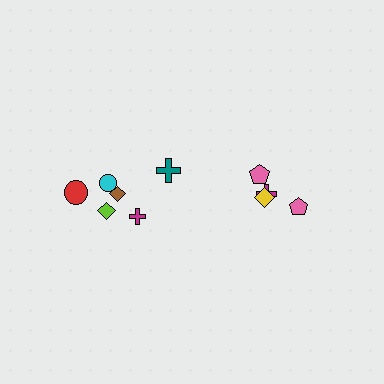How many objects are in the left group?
There are 6 objects.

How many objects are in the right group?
There are 4 objects.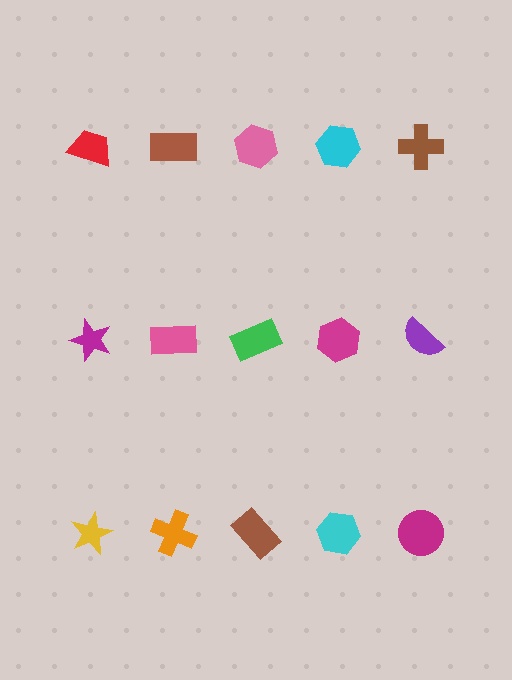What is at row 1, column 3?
A pink hexagon.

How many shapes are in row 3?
5 shapes.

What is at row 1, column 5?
A brown cross.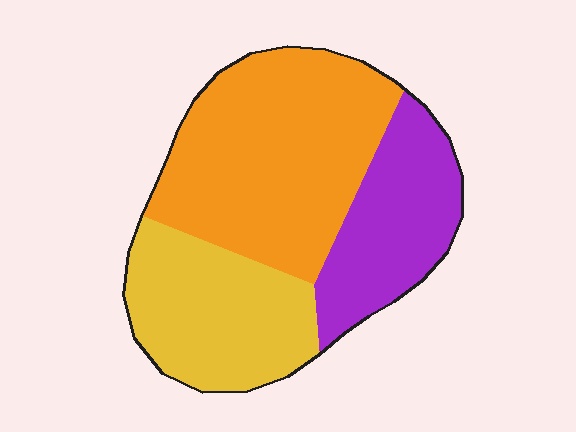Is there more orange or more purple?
Orange.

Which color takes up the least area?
Purple, at roughly 25%.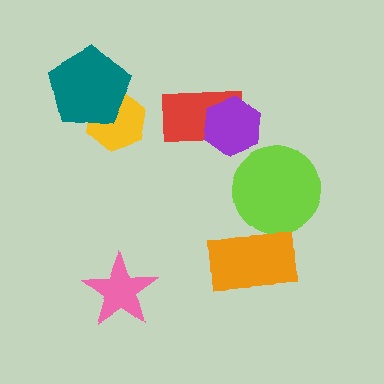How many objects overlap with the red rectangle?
1 object overlaps with the red rectangle.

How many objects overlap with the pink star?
0 objects overlap with the pink star.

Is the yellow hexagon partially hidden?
Yes, it is partially covered by another shape.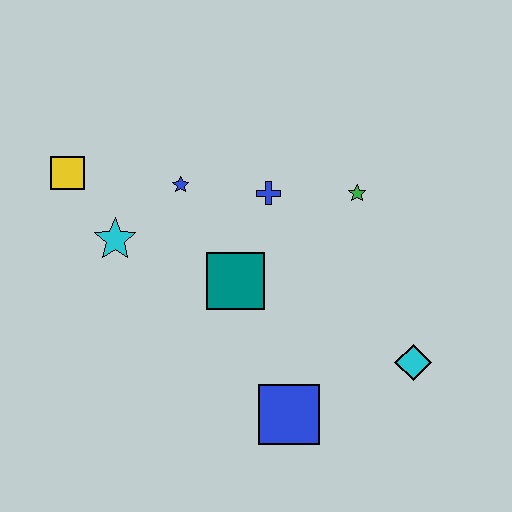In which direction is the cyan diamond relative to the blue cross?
The cyan diamond is below the blue cross.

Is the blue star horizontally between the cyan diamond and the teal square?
No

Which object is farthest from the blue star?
The cyan diamond is farthest from the blue star.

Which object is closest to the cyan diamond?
The blue square is closest to the cyan diamond.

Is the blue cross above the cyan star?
Yes